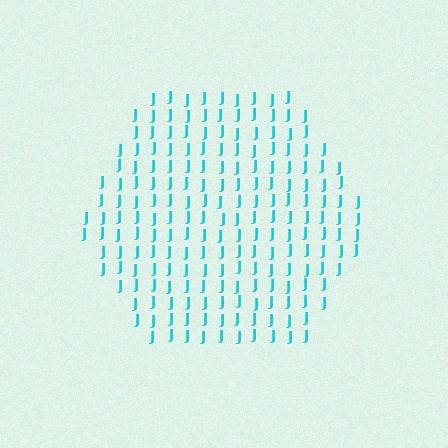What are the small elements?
The small elements are letter J's.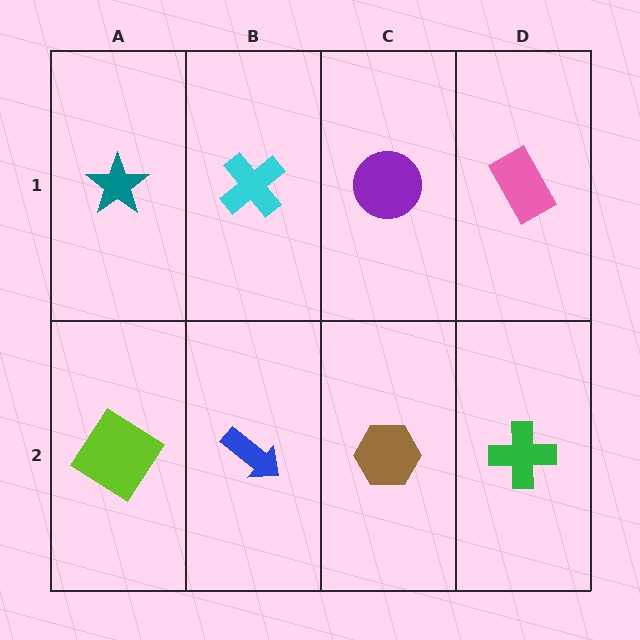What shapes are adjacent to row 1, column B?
A blue arrow (row 2, column B), a teal star (row 1, column A), a purple circle (row 1, column C).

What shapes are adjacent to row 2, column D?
A pink rectangle (row 1, column D), a brown hexagon (row 2, column C).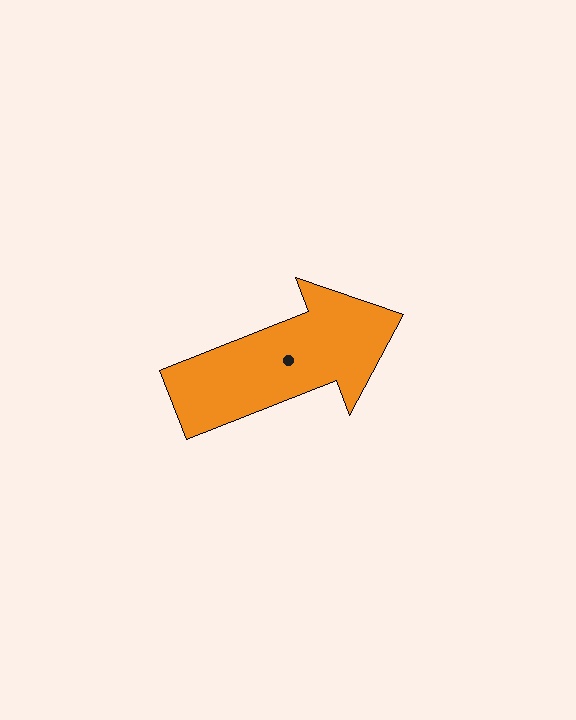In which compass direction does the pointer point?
East.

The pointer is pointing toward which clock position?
Roughly 2 o'clock.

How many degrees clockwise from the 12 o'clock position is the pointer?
Approximately 69 degrees.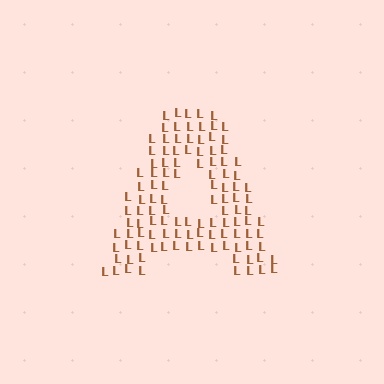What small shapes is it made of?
It is made of small letter L's.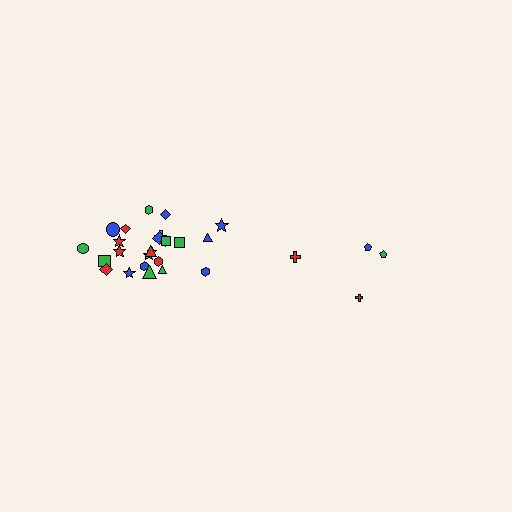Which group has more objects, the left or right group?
The left group.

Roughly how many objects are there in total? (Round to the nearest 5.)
Roughly 30 objects in total.